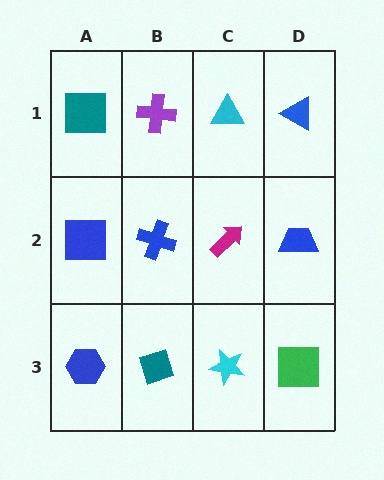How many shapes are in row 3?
4 shapes.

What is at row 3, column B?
A teal diamond.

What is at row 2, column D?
A blue trapezoid.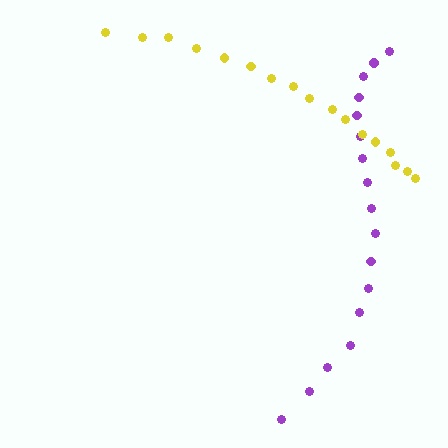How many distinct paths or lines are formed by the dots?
There are 2 distinct paths.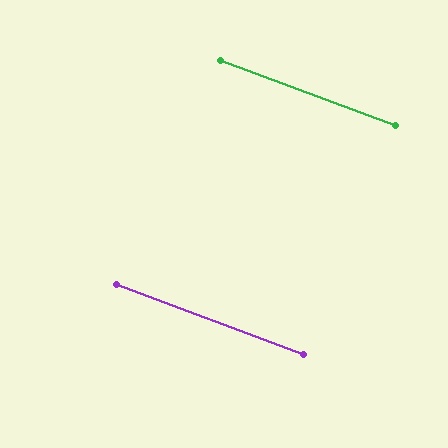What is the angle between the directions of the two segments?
Approximately 0 degrees.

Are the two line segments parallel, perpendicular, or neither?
Parallel — their directions differ by only 0.0°.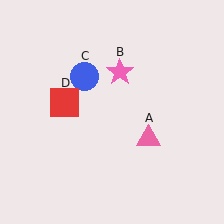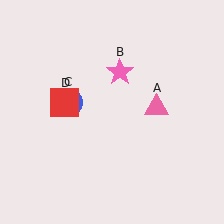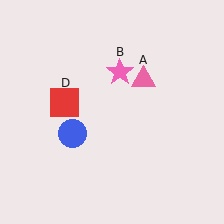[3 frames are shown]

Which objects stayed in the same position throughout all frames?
Pink star (object B) and red square (object D) remained stationary.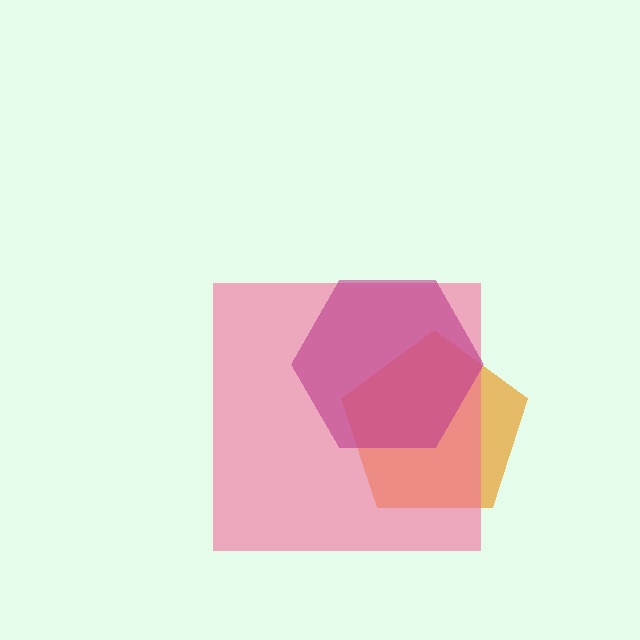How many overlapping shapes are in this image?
There are 3 overlapping shapes in the image.